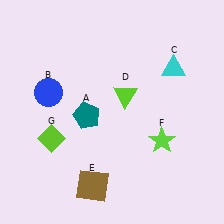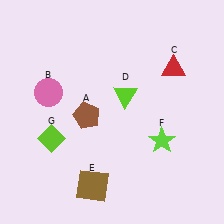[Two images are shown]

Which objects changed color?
A changed from teal to brown. B changed from blue to pink. C changed from cyan to red.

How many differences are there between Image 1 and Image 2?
There are 3 differences between the two images.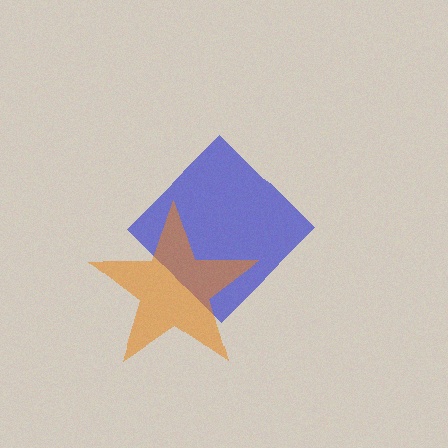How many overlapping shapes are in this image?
There are 2 overlapping shapes in the image.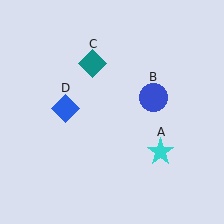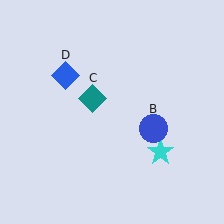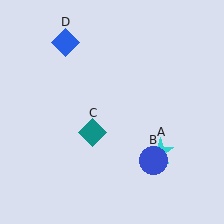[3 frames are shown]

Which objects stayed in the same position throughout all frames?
Cyan star (object A) remained stationary.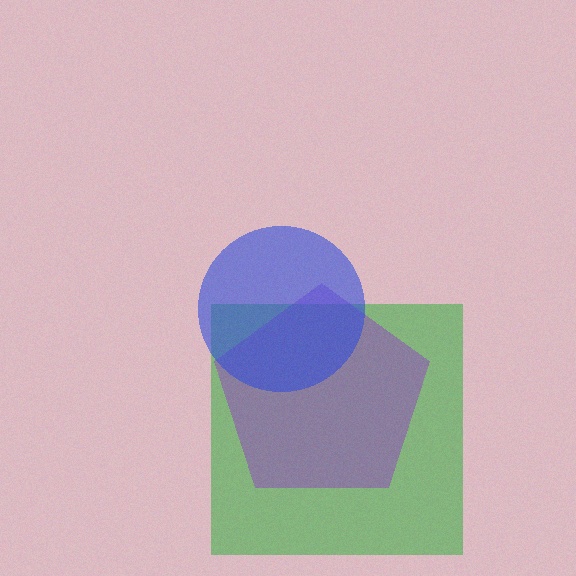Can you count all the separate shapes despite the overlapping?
Yes, there are 3 separate shapes.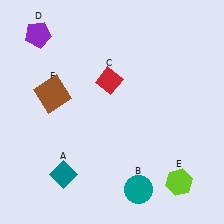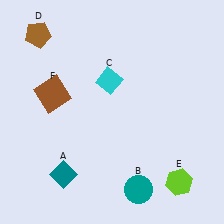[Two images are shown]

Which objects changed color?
C changed from red to cyan. D changed from purple to brown.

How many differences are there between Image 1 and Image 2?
There are 2 differences between the two images.